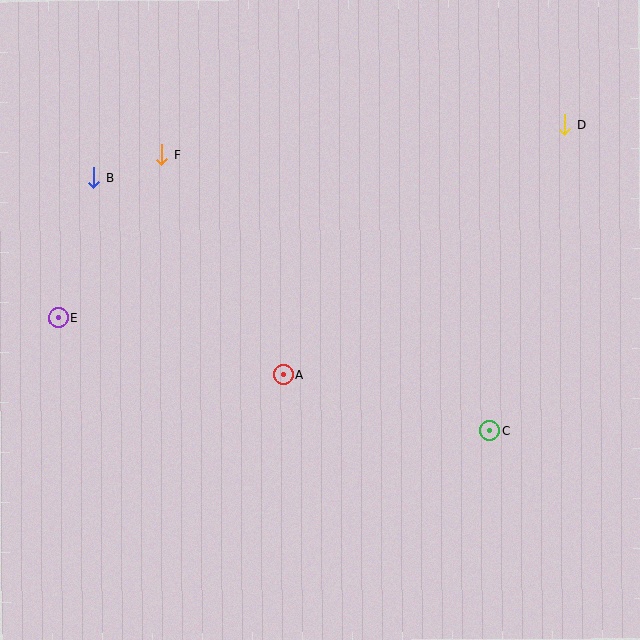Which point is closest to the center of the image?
Point A at (284, 375) is closest to the center.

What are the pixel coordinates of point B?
Point B is at (94, 178).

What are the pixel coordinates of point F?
Point F is at (162, 155).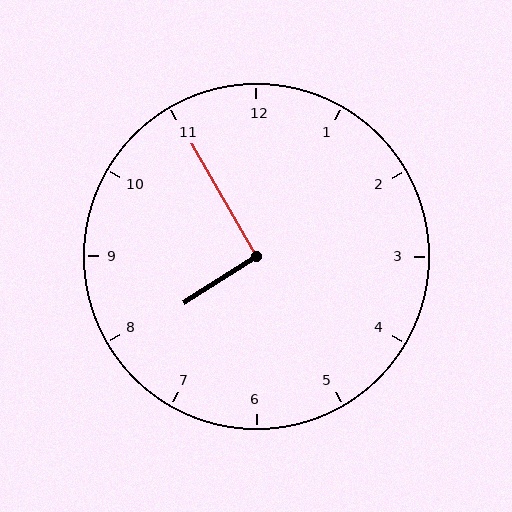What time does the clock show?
7:55.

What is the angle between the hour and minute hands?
Approximately 92 degrees.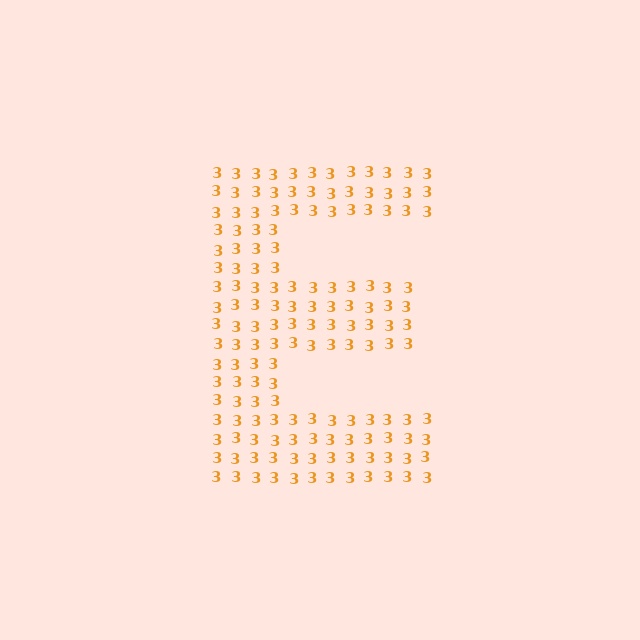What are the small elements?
The small elements are digit 3's.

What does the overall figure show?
The overall figure shows the letter E.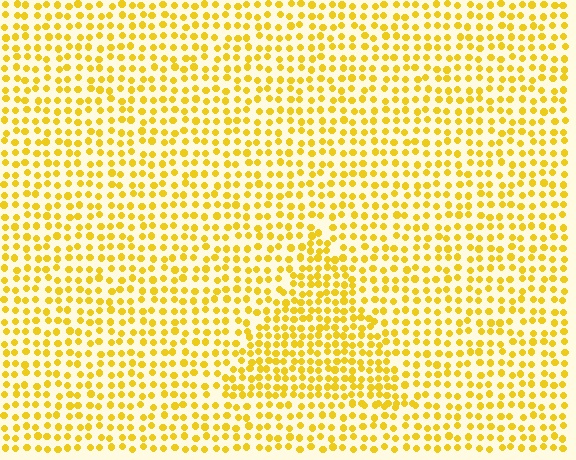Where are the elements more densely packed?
The elements are more densely packed inside the triangle boundary.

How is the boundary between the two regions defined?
The boundary is defined by a change in element density (approximately 1.5x ratio). All elements are the same color, size, and shape.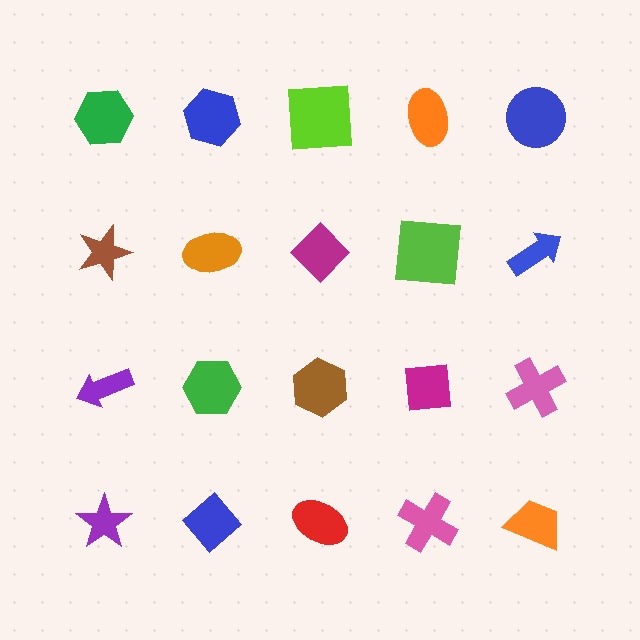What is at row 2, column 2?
An orange ellipse.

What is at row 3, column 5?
A pink cross.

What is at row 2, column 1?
A brown star.